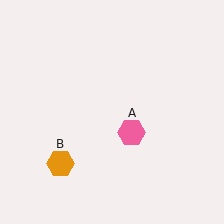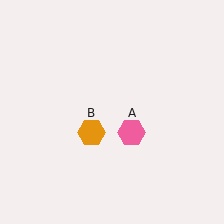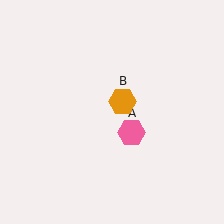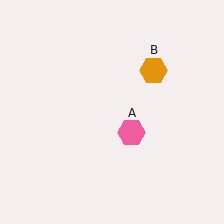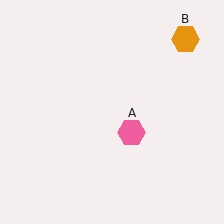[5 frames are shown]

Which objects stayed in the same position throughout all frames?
Pink hexagon (object A) remained stationary.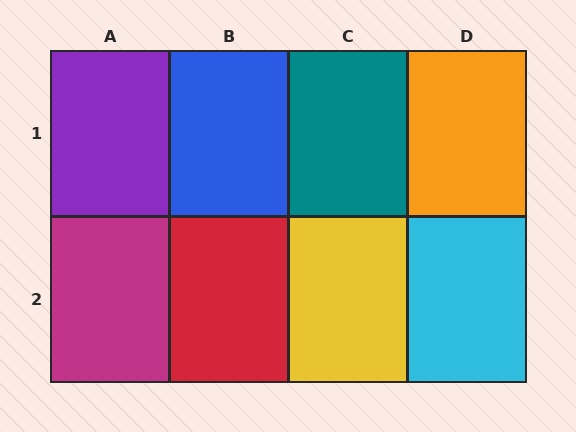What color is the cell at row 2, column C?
Yellow.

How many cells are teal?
1 cell is teal.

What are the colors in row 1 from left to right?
Purple, blue, teal, orange.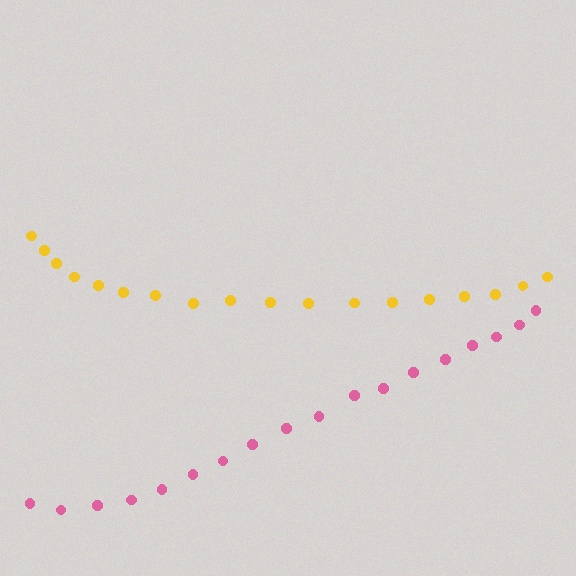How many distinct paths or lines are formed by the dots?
There are 2 distinct paths.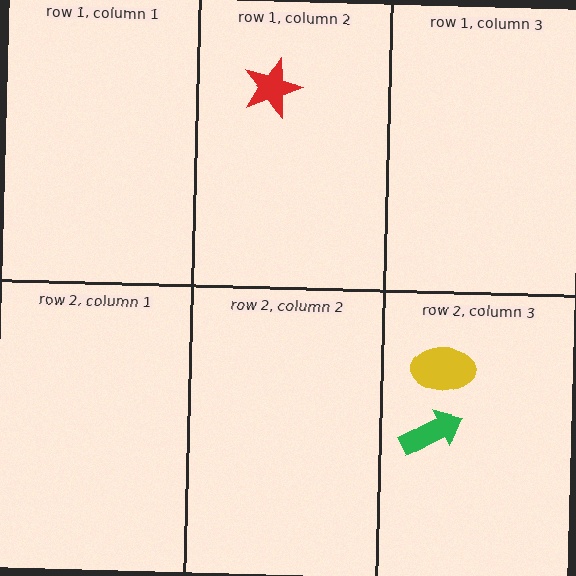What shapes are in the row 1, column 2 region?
The red star.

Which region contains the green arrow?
The row 2, column 3 region.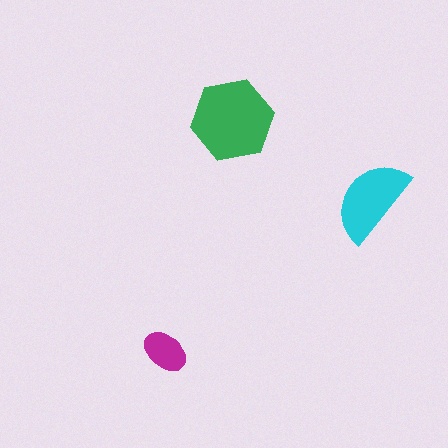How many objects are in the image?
There are 3 objects in the image.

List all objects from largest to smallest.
The green hexagon, the cyan semicircle, the magenta ellipse.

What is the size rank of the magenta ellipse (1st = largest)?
3rd.